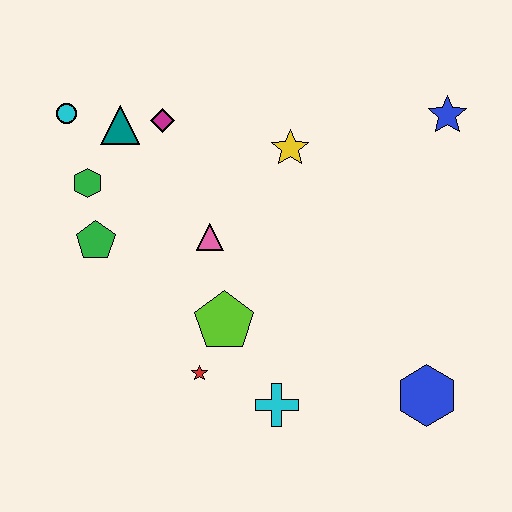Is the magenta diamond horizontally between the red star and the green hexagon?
Yes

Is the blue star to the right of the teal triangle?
Yes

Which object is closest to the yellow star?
The pink triangle is closest to the yellow star.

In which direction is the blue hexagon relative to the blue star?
The blue hexagon is below the blue star.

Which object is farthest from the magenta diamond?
The blue hexagon is farthest from the magenta diamond.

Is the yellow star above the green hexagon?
Yes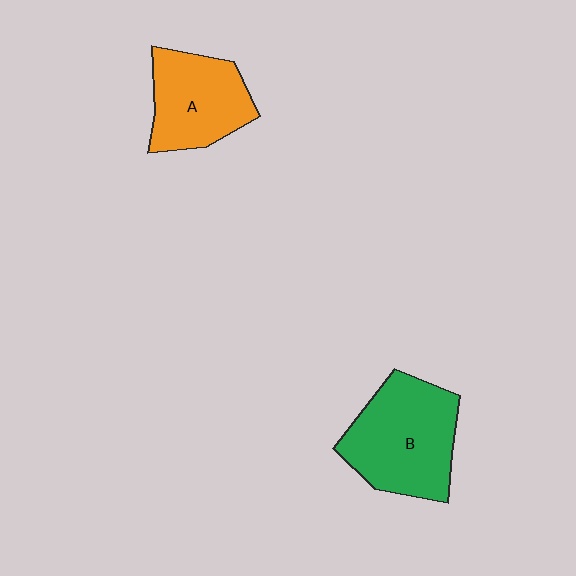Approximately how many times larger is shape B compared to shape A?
Approximately 1.3 times.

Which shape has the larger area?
Shape B (green).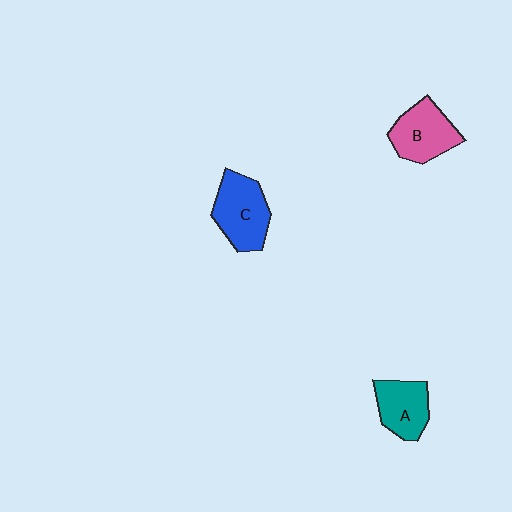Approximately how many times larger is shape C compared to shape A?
Approximately 1.3 times.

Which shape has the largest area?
Shape C (blue).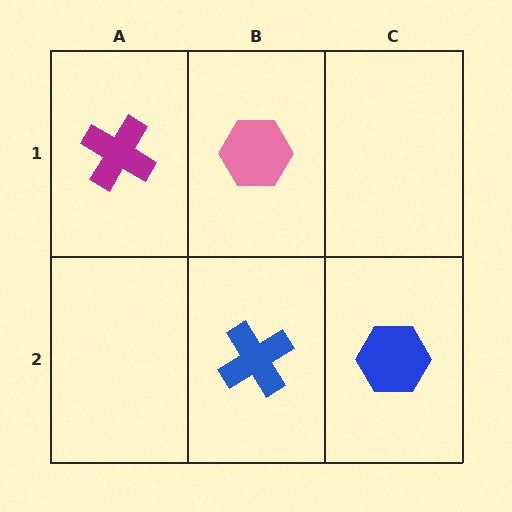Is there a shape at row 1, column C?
No, that cell is empty.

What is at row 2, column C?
A blue hexagon.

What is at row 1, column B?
A pink hexagon.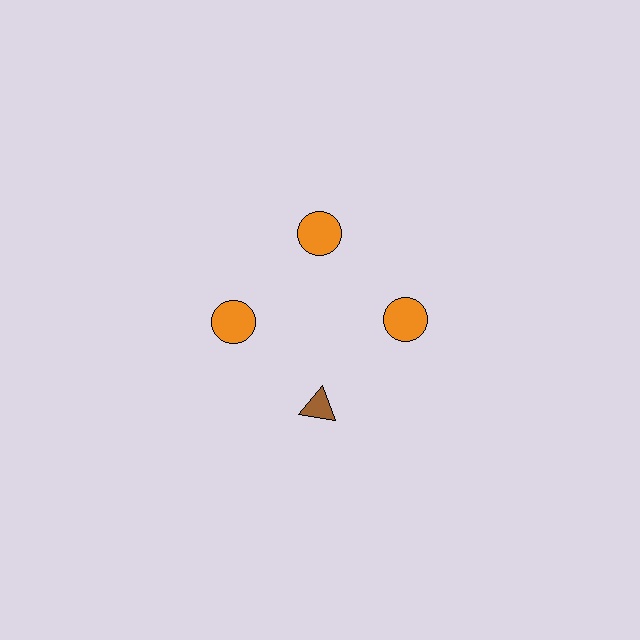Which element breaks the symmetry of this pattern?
The brown triangle at roughly the 6 o'clock position breaks the symmetry. All other shapes are orange circles.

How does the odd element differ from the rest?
It differs in both color (brown instead of orange) and shape (triangle instead of circle).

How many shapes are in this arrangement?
There are 4 shapes arranged in a ring pattern.